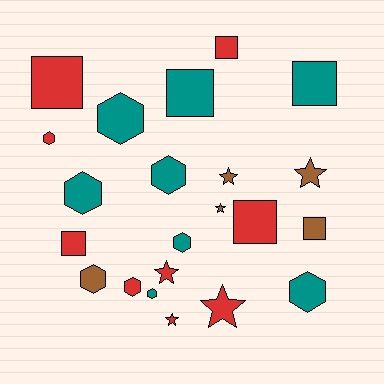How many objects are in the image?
There are 22 objects.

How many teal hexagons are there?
There are 6 teal hexagons.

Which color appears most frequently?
Red, with 9 objects.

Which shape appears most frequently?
Hexagon, with 9 objects.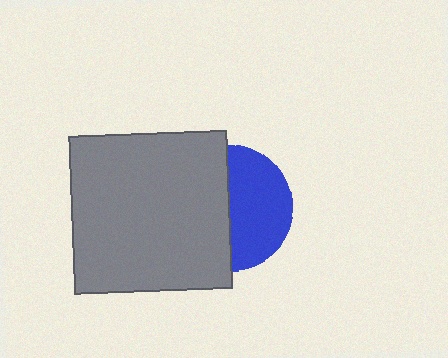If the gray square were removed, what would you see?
You would see the complete blue circle.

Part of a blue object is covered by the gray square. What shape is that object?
It is a circle.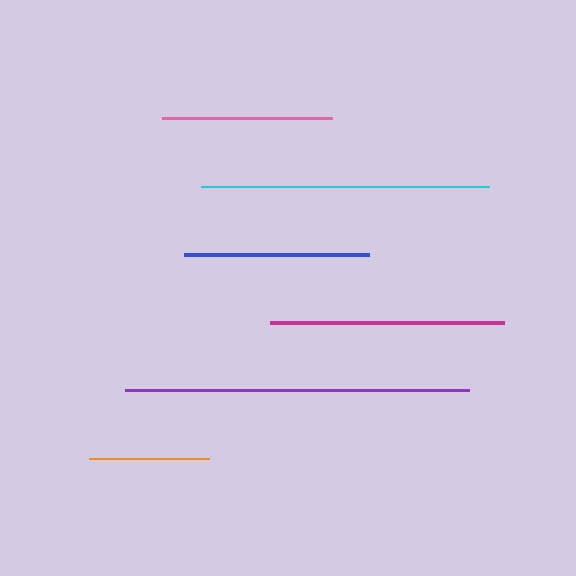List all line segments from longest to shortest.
From longest to shortest: purple, cyan, magenta, blue, pink, orange.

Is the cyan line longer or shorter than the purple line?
The purple line is longer than the cyan line.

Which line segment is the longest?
The purple line is the longest at approximately 345 pixels.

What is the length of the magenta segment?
The magenta segment is approximately 235 pixels long.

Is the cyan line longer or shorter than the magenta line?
The cyan line is longer than the magenta line.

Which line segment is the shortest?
The orange line is the shortest at approximately 120 pixels.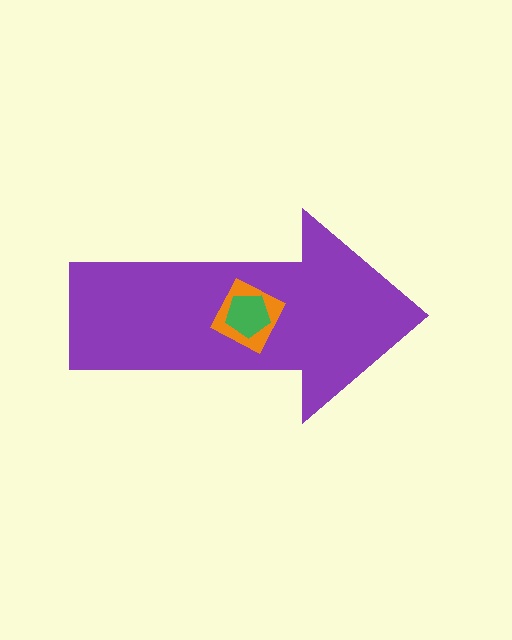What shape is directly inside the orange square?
The green pentagon.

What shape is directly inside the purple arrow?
The orange square.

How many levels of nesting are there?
3.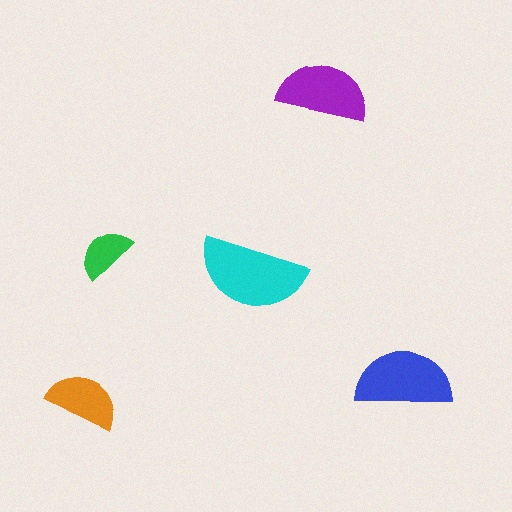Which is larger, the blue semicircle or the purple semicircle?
The blue one.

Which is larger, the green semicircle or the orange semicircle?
The orange one.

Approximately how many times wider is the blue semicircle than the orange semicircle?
About 1.5 times wider.